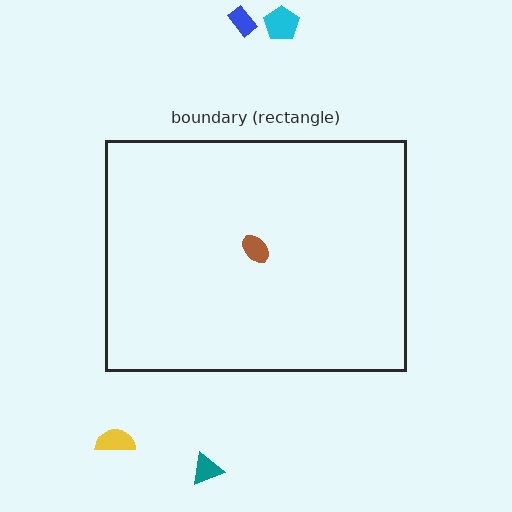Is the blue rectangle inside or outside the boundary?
Outside.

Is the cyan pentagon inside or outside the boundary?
Outside.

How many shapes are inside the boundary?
1 inside, 4 outside.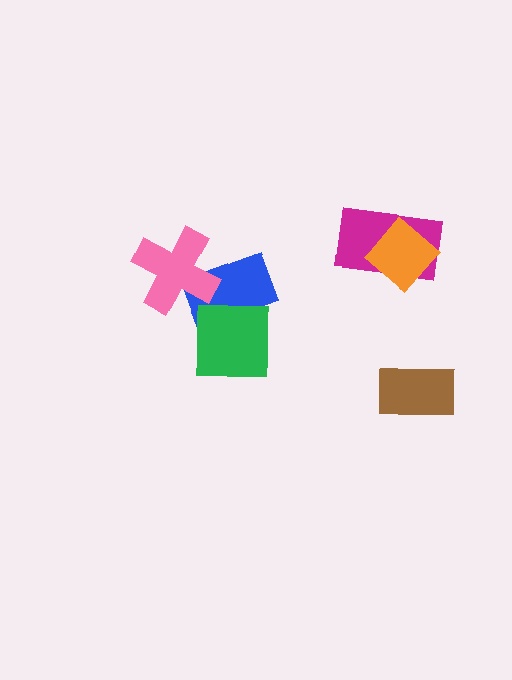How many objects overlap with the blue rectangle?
2 objects overlap with the blue rectangle.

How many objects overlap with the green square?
1 object overlaps with the green square.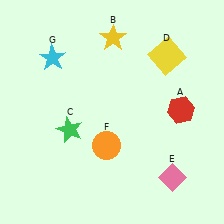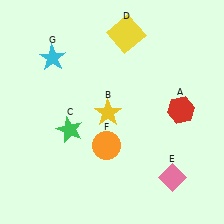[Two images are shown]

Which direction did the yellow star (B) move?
The yellow star (B) moved down.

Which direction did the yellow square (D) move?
The yellow square (D) moved left.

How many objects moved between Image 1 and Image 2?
2 objects moved between the two images.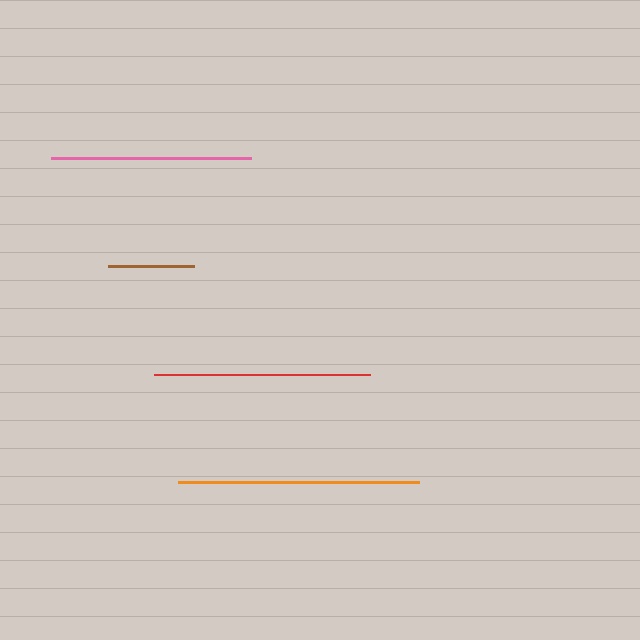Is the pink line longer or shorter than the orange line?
The orange line is longer than the pink line.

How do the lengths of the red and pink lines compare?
The red and pink lines are approximately the same length.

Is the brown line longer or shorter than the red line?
The red line is longer than the brown line.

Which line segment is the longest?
The orange line is the longest at approximately 240 pixels.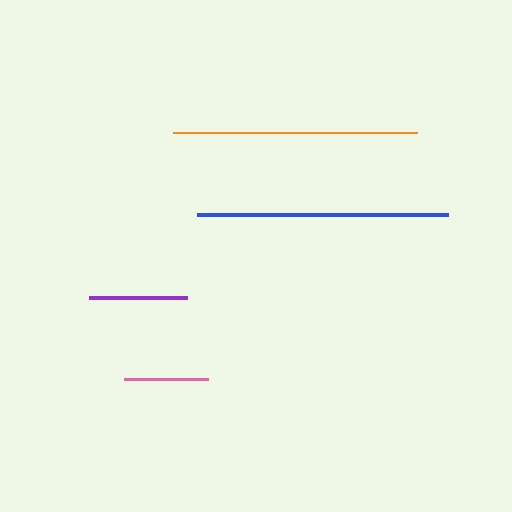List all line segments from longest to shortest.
From longest to shortest: blue, orange, purple, pink.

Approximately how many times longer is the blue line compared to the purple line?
The blue line is approximately 2.6 times the length of the purple line.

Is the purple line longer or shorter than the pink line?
The purple line is longer than the pink line.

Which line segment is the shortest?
The pink line is the shortest at approximately 84 pixels.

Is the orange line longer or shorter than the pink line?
The orange line is longer than the pink line.